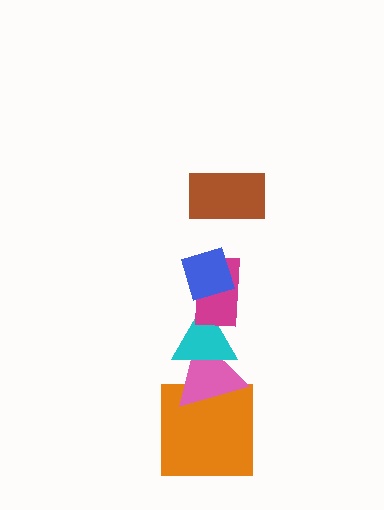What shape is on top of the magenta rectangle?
The blue diamond is on top of the magenta rectangle.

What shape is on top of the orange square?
The pink triangle is on top of the orange square.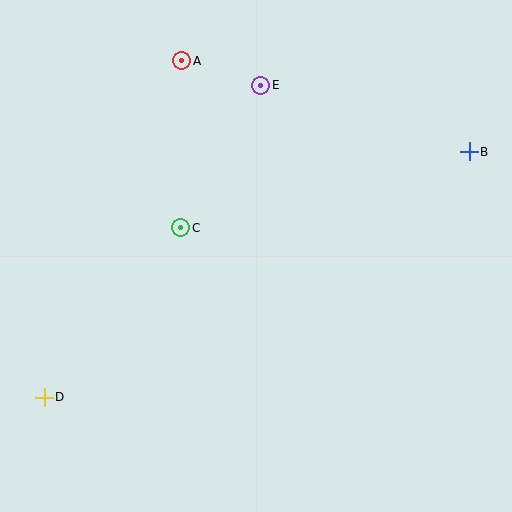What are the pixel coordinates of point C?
Point C is at (181, 228).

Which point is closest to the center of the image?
Point C at (181, 228) is closest to the center.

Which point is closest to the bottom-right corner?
Point B is closest to the bottom-right corner.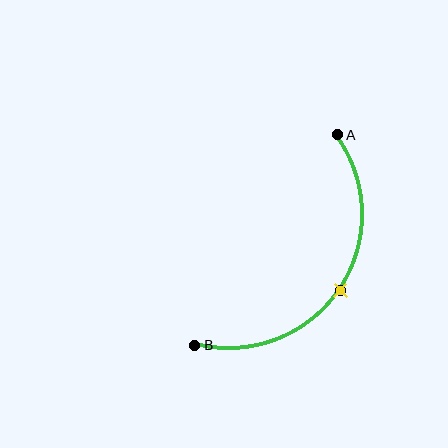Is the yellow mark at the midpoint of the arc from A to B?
Yes. The yellow mark lies on the arc at equal arc-length from both A and B — it is the arc midpoint.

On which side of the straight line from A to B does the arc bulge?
The arc bulges below and to the right of the straight line connecting A and B.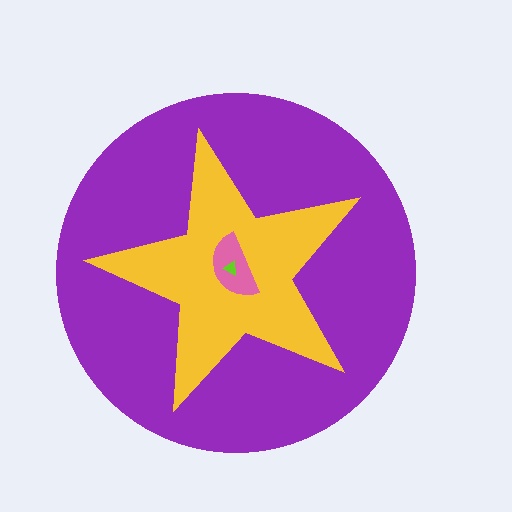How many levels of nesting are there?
4.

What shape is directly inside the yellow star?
The pink semicircle.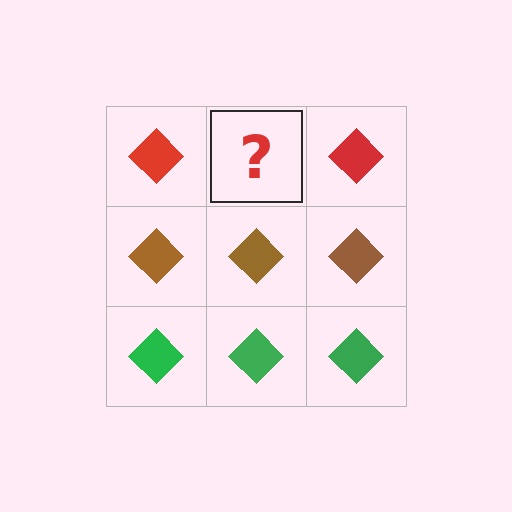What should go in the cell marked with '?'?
The missing cell should contain a red diamond.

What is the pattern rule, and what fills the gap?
The rule is that each row has a consistent color. The gap should be filled with a red diamond.